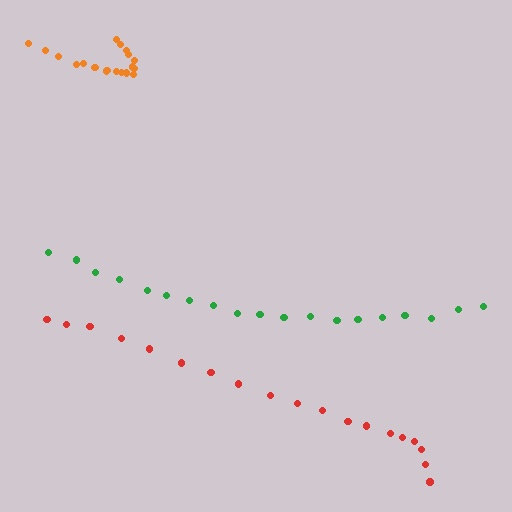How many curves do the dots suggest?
There are 3 distinct paths.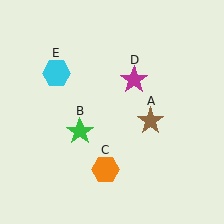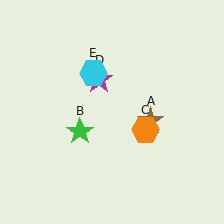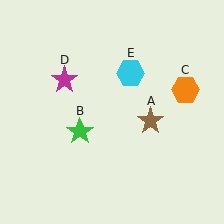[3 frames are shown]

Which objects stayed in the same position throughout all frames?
Brown star (object A) and green star (object B) remained stationary.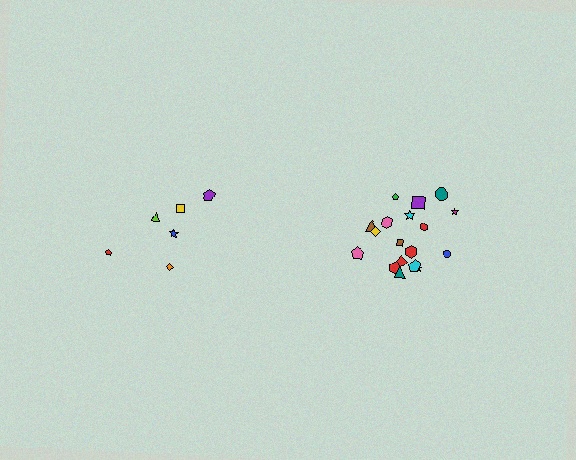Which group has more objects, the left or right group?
The right group.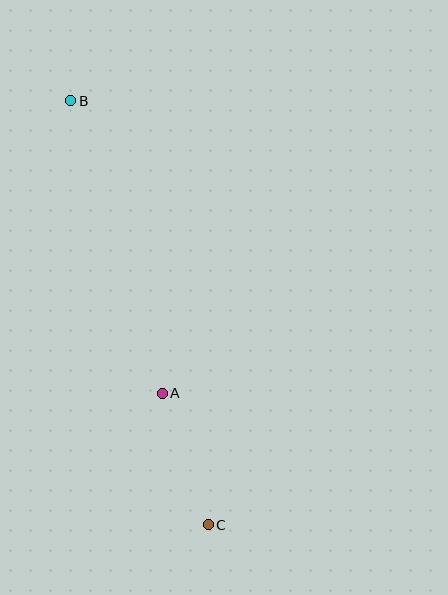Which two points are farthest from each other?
Points B and C are farthest from each other.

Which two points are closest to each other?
Points A and C are closest to each other.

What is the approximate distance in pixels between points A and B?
The distance between A and B is approximately 306 pixels.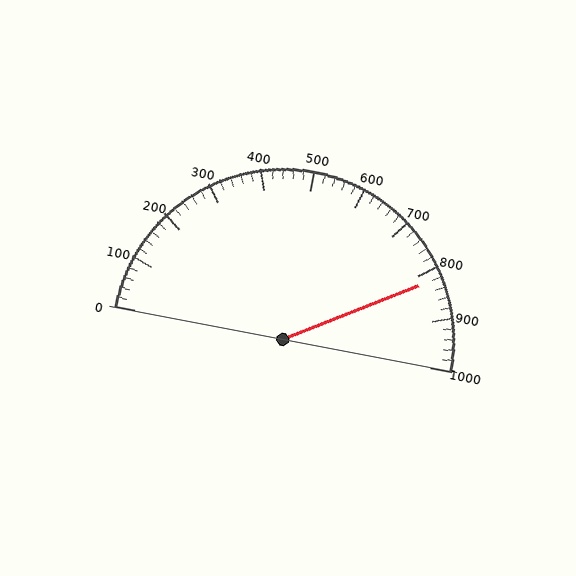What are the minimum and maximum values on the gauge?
The gauge ranges from 0 to 1000.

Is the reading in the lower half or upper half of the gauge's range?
The reading is in the upper half of the range (0 to 1000).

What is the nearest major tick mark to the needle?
The nearest major tick mark is 800.